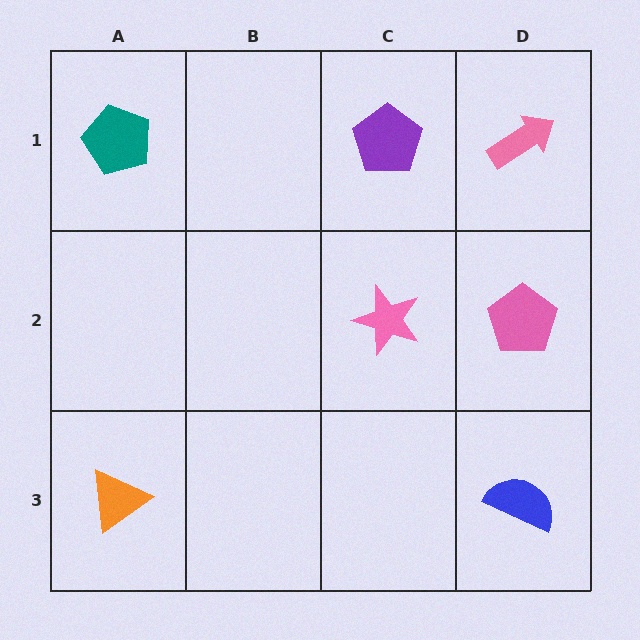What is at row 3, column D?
A blue semicircle.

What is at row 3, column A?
An orange triangle.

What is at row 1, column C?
A purple pentagon.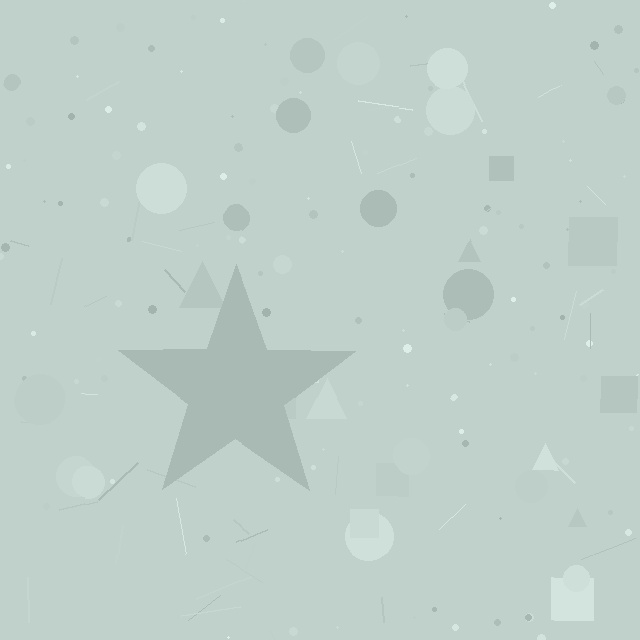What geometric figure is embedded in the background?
A star is embedded in the background.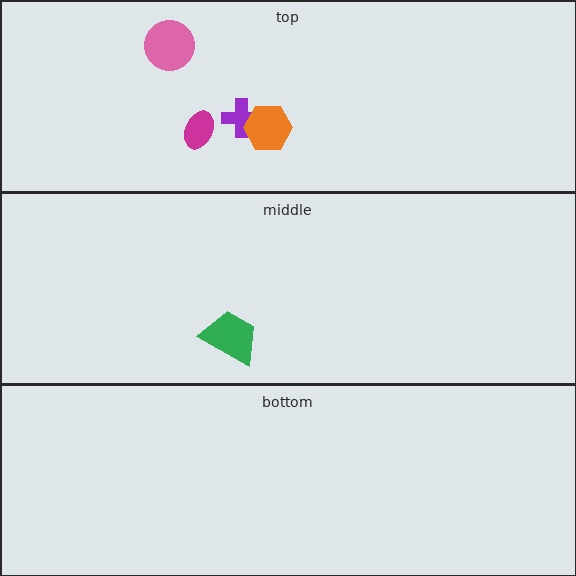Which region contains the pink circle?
The top region.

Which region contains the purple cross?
The top region.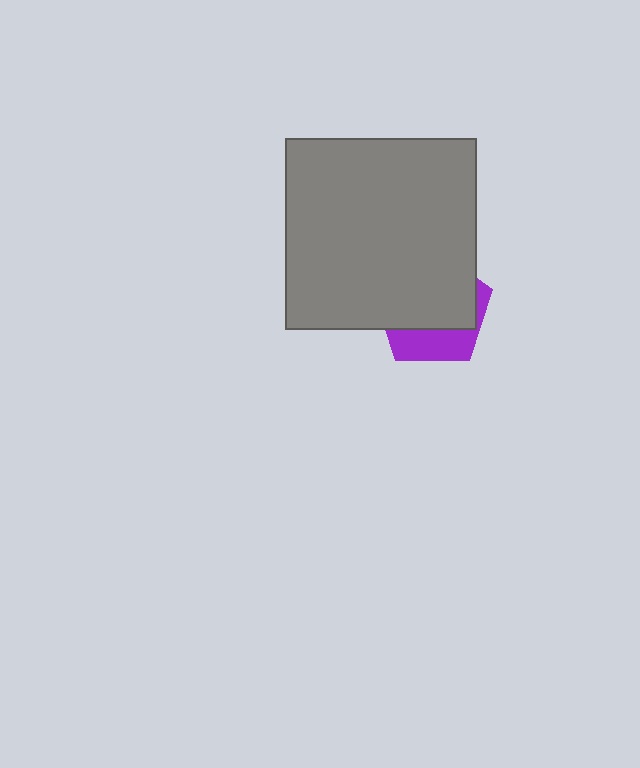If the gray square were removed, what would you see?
You would see the complete purple pentagon.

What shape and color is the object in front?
The object in front is a gray square.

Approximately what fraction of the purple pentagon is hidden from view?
Roughly 67% of the purple pentagon is hidden behind the gray square.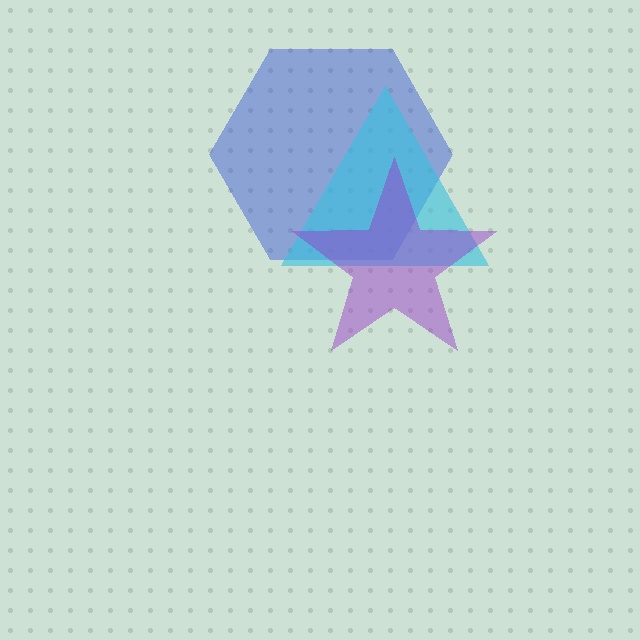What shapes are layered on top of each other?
The layered shapes are: a blue hexagon, a cyan triangle, a purple star.